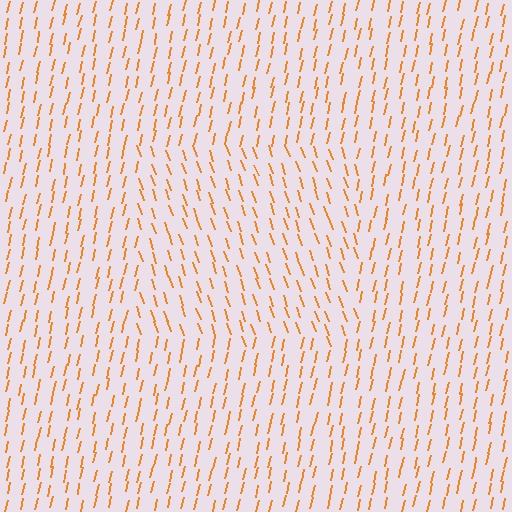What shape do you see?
I see a rectangle.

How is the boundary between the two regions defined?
The boundary is defined purely by a change in line orientation (approximately 32 degrees difference). All lines are the same color and thickness.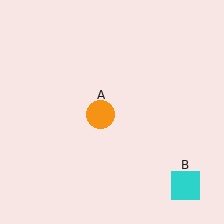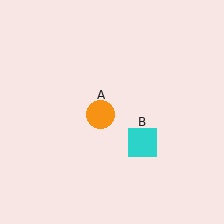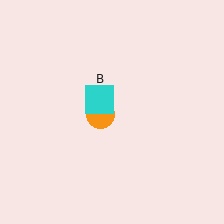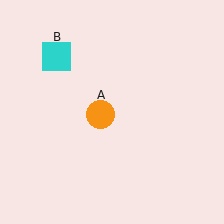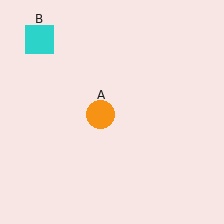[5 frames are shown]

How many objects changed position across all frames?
1 object changed position: cyan square (object B).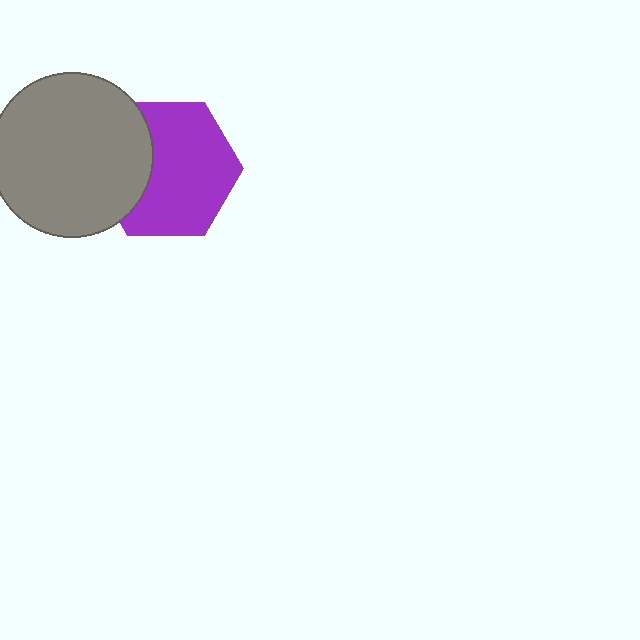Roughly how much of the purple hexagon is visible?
Most of it is visible (roughly 70%).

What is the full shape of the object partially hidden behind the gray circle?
The partially hidden object is a purple hexagon.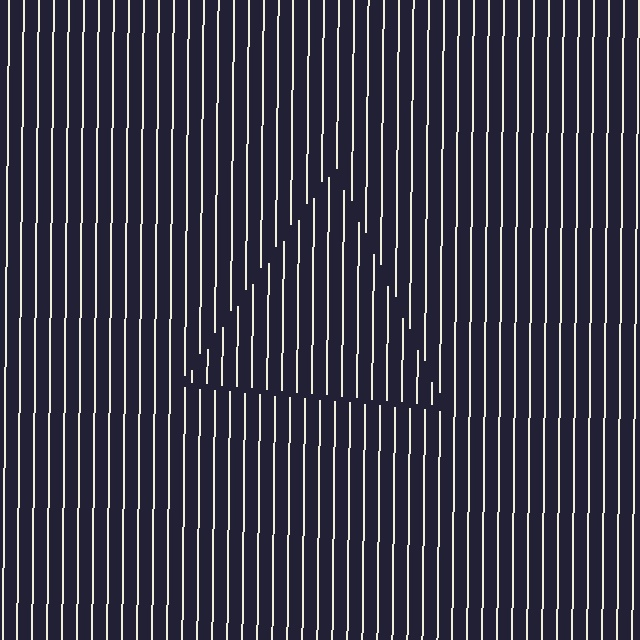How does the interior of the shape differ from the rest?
The interior of the shape contains the same grating, shifted by half a period — the contour is defined by the phase discontinuity where line-ends from the inner and outer gratings abut.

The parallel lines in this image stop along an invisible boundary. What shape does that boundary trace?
An illusory triangle. The interior of the shape contains the same grating, shifted by half a period — the contour is defined by the phase discontinuity where line-ends from the inner and outer gratings abut.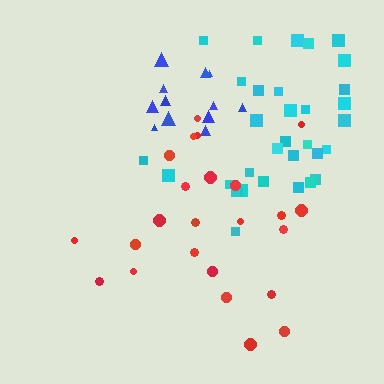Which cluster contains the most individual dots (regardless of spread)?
Cyan (33).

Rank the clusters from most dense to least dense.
blue, cyan, red.